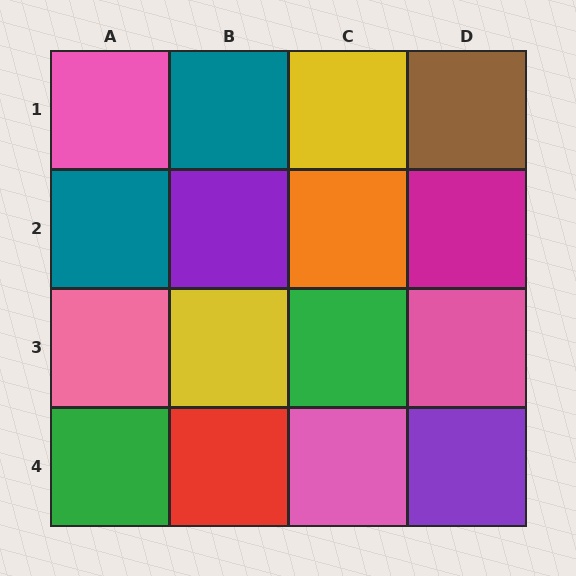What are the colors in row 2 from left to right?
Teal, purple, orange, magenta.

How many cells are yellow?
2 cells are yellow.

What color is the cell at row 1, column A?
Pink.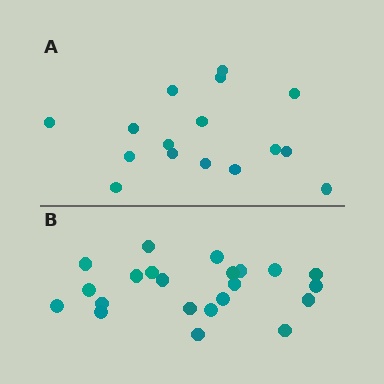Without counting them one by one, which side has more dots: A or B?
Region B (the bottom region) has more dots.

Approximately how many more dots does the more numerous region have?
Region B has about 6 more dots than region A.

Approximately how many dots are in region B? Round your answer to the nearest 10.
About 20 dots. (The exact count is 22, which rounds to 20.)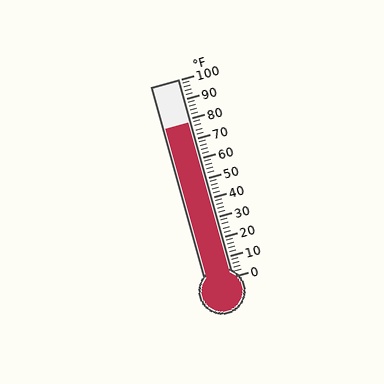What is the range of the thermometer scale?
The thermometer scale ranges from 0°F to 100°F.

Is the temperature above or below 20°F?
The temperature is above 20°F.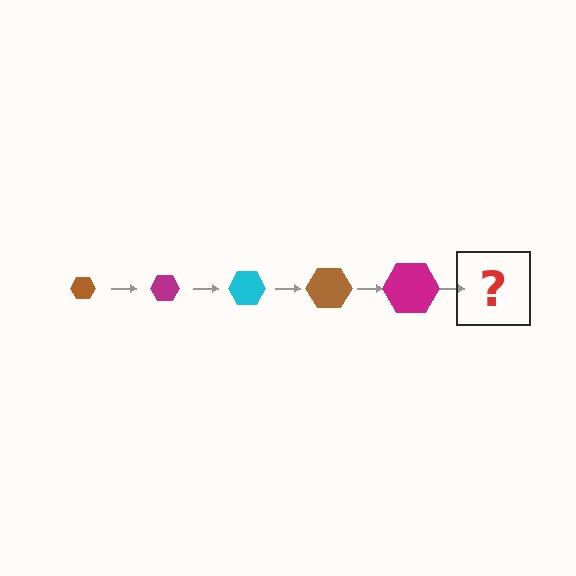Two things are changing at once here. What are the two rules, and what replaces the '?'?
The two rules are that the hexagon grows larger each step and the color cycles through brown, magenta, and cyan. The '?' should be a cyan hexagon, larger than the previous one.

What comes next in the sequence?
The next element should be a cyan hexagon, larger than the previous one.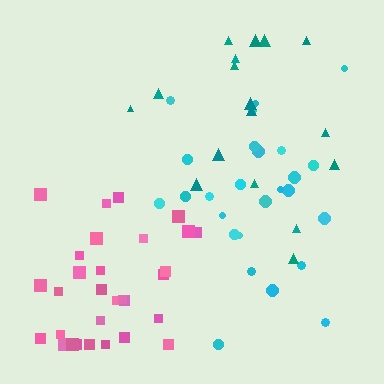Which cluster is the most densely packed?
Pink.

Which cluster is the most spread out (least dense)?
Teal.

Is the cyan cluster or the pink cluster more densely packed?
Pink.